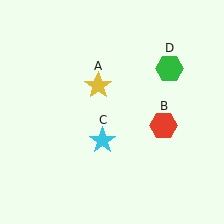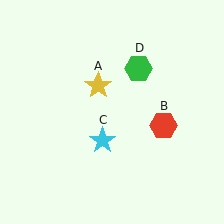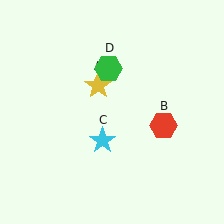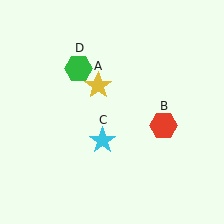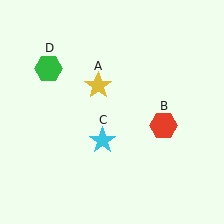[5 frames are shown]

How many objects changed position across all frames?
1 object changed position: green hexagon (object D).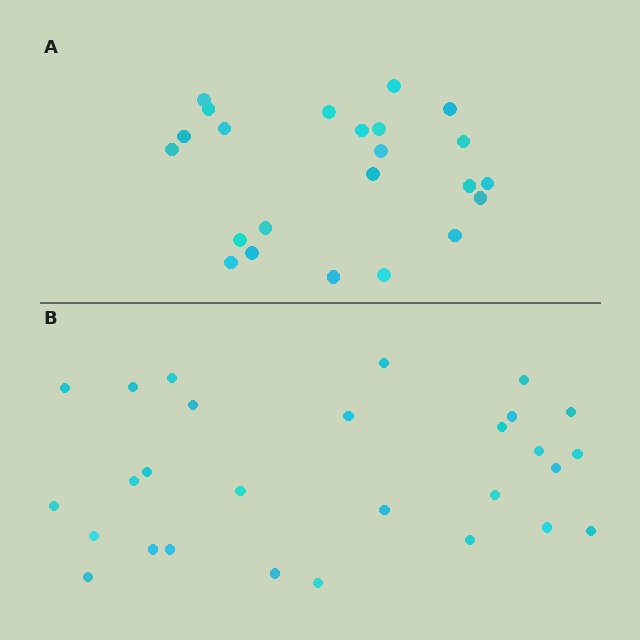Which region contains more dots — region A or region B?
Region B (the bottom region) has more dots.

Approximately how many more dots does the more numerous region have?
Region B has about 5 more dots than region A.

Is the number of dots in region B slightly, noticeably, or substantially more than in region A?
Region B has only slightly more — the two regions are fairly close. The ratio is roughly 1.2 to 1.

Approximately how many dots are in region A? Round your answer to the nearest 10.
About 20 dots. (The exact count is 23, which rounds to 20.)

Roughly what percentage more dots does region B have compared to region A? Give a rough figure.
About 20% more.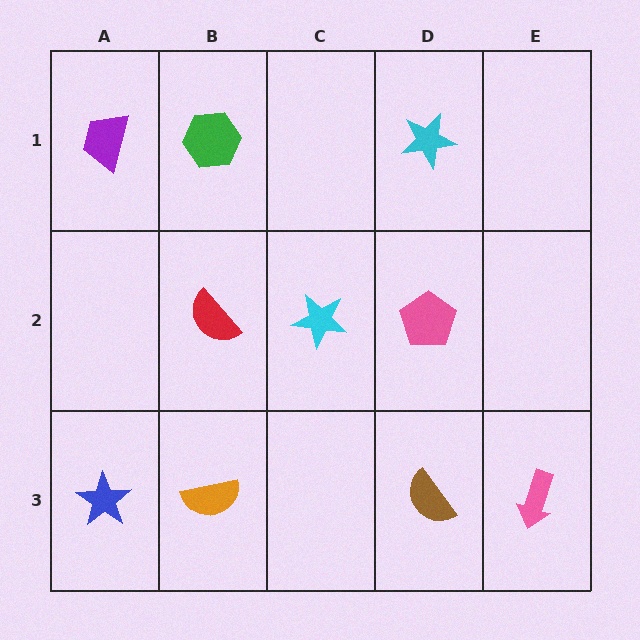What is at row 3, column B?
An orange semicircle.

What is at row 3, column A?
A blue star.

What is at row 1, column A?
A purple trapezoid.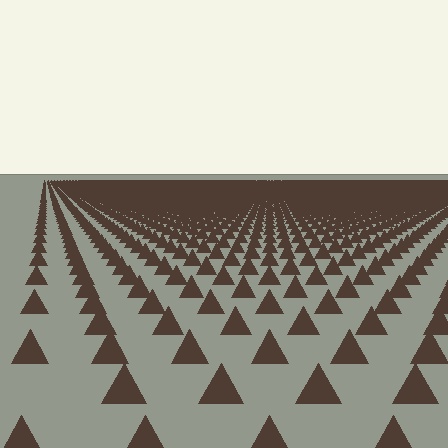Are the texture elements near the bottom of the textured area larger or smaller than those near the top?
Larger. Near the bottom, elements are closer to the viewer and appear at a bigger on-screen size.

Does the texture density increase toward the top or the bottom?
Density increases toward the top.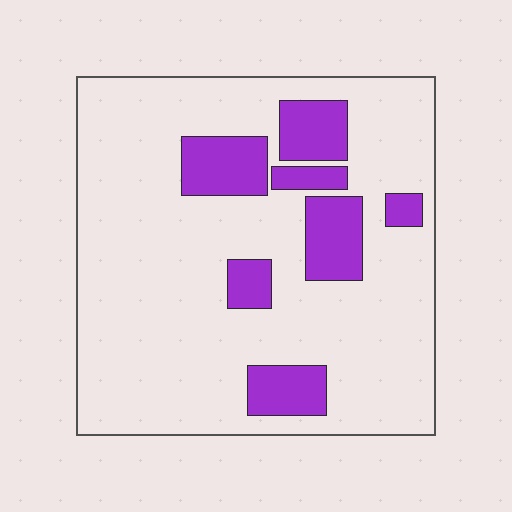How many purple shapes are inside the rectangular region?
7.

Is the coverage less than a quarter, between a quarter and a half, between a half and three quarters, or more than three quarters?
Less than a quarter.